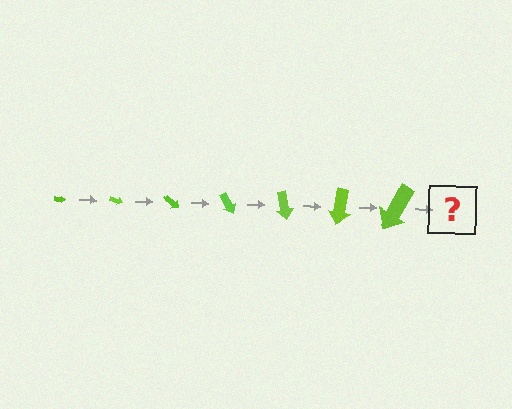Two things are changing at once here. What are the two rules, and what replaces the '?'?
The two rules are that the arrow grows larger each step and it rotates 20 degrees each step. The '?' should be an arrow, larger than the previous one and rotated 140 degrees from the start.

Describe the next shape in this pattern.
It should be an arrow, larger than the previous one and rotated 140 degrees from the start.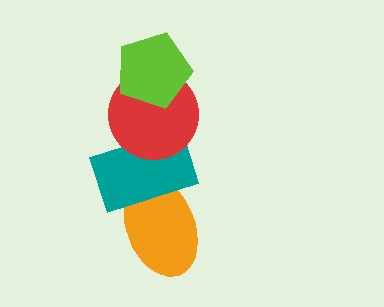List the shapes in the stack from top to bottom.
From top to bottom: the lime pentagon, the red circle, the teal rectangle, the orange ellipse.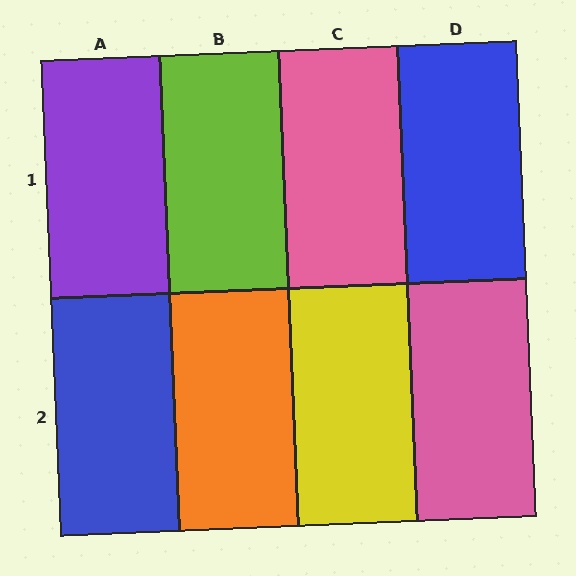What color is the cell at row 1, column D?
Blue.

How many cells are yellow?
1 cell is yellow.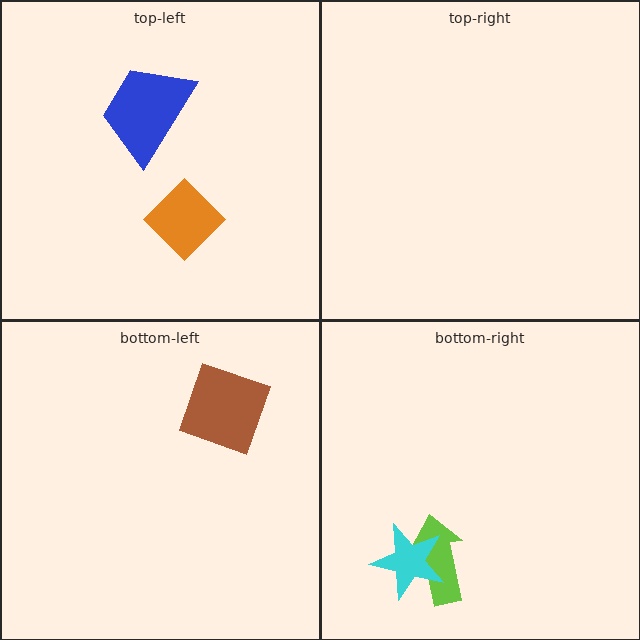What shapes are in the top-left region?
The orange diamond, the blue trapezoid.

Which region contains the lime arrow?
The bottom-right region.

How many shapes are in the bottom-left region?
1.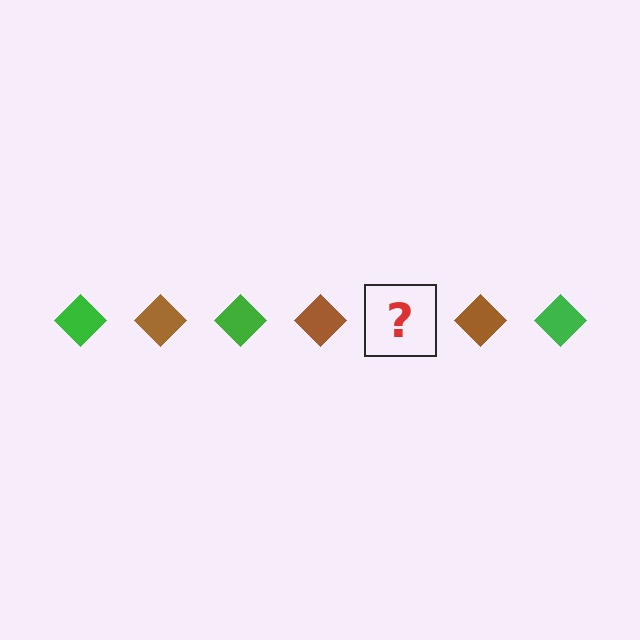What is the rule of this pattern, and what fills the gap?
The rule is that the pattern cycles through green, brown diamonds. The gap should be filled with a green diamond.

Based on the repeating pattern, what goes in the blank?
The blank should be a green diamond.